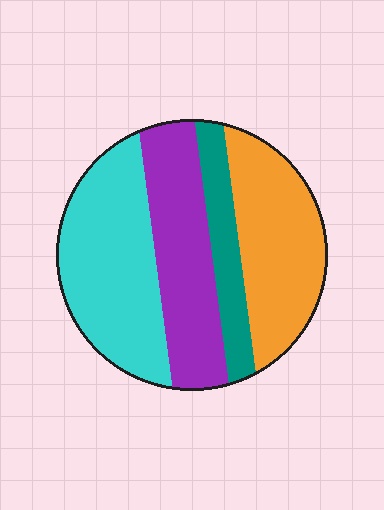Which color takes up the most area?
Cyan, at roughly 35%.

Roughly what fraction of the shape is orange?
Orange covers about 30% of the shape.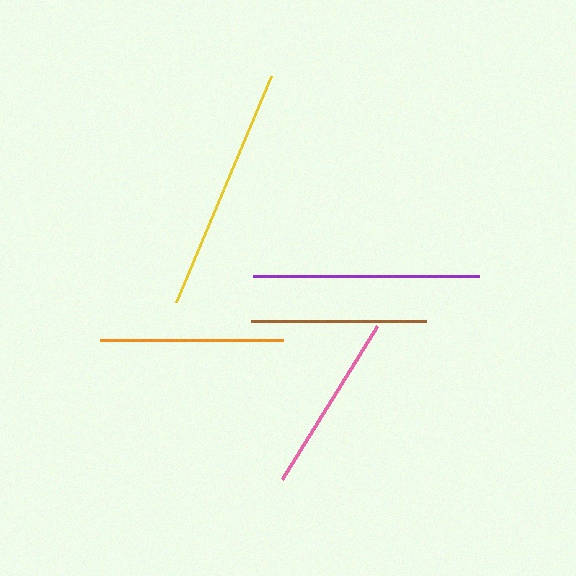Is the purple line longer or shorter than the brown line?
The purple line is longer than the brown line.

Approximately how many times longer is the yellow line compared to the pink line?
The yellow line is approximately 1.4 times the length of the pink line.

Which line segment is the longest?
The yellow line is the longest at approximately 245 pixels.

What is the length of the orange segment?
The orange segment is approximately 182 pixels long.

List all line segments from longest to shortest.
From longest to shortest: yellow, purple, orange, pink, brown.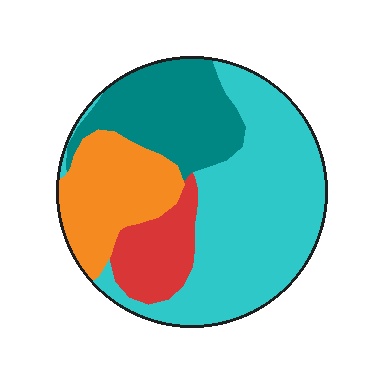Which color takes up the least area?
Red, at roughly 10%.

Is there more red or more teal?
Teal.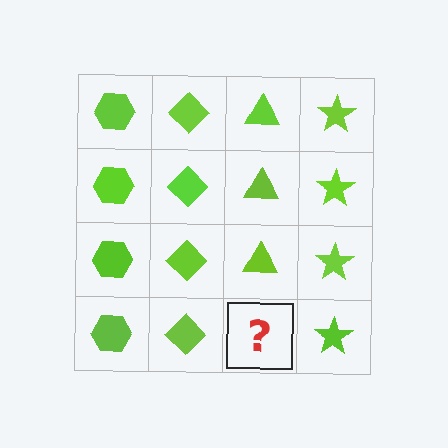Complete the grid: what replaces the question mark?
The question mark should be replaced with a lime triangle.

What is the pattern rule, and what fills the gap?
The rule is that each column has a consistent shape. The gap should be filled with a lime triangle.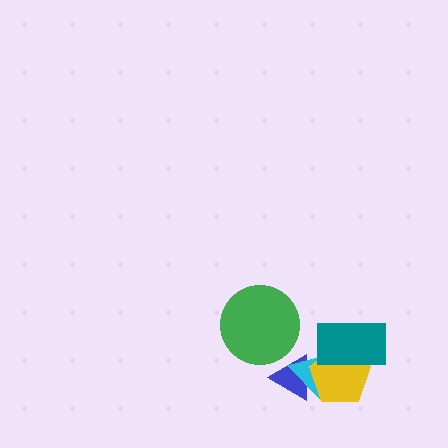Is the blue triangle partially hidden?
Yes, it is partially covered by another shape.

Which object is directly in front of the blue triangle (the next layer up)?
The cyan triangle is directly in front of the blue triangle.